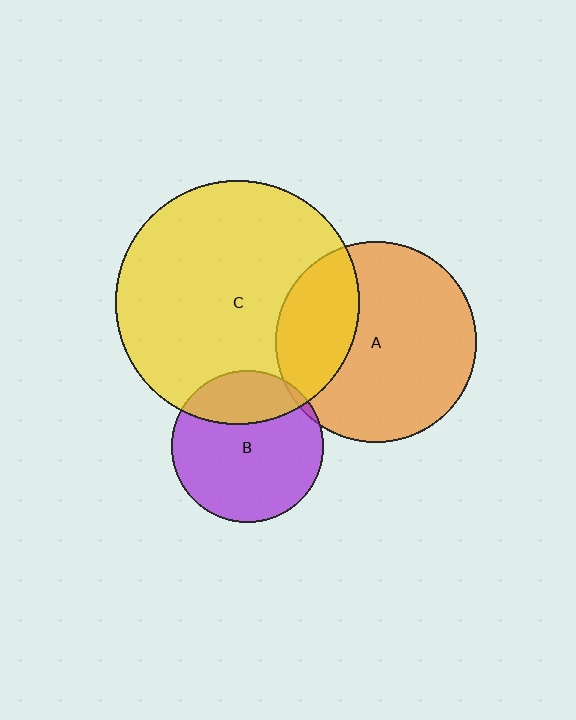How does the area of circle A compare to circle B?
Approximately 1.8 times.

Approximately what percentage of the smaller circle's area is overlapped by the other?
Approximately 25%.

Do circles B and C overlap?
Yes.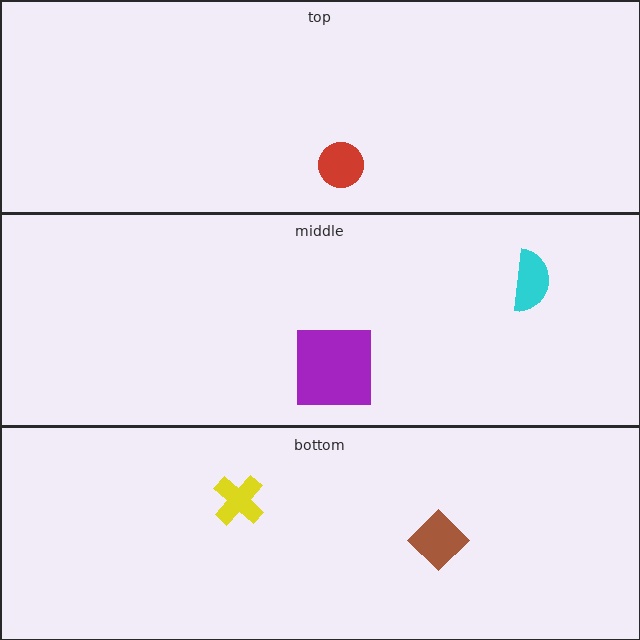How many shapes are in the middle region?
2.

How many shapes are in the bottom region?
2.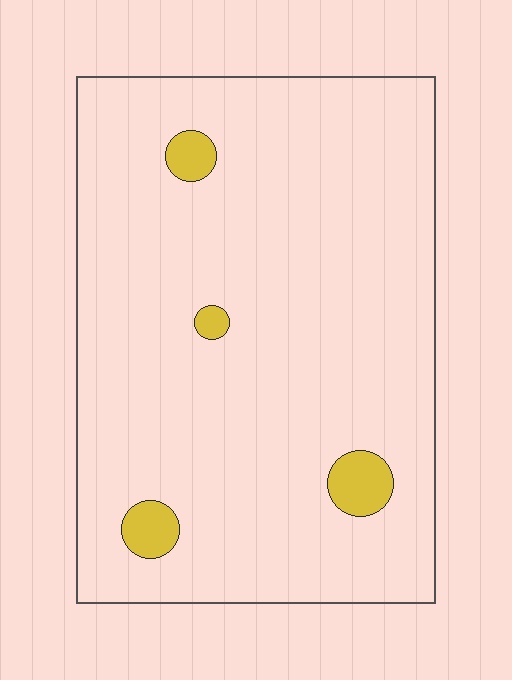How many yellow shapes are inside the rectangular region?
4.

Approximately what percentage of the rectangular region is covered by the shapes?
Approximately 5%.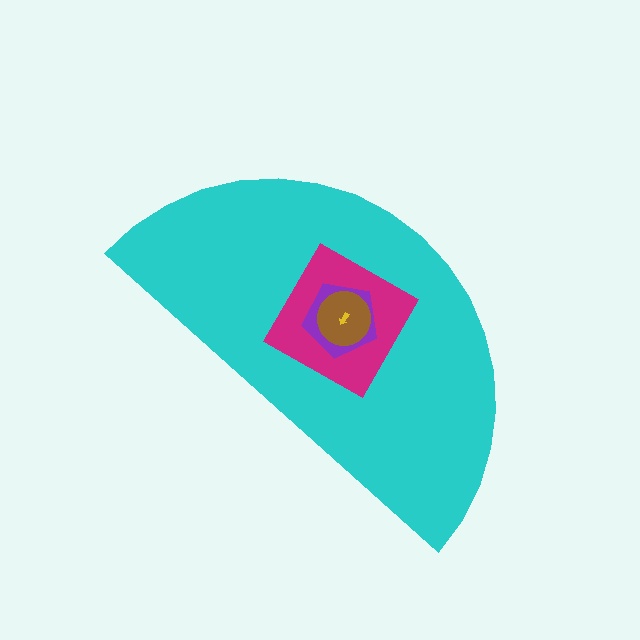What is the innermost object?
The yellow arrow.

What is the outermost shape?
The cyan semicircle.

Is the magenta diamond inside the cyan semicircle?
Yes.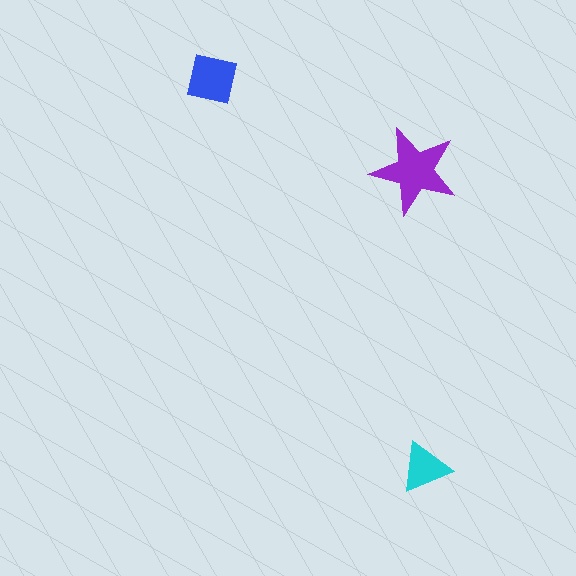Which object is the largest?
The purple star.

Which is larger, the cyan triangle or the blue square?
The blue square.